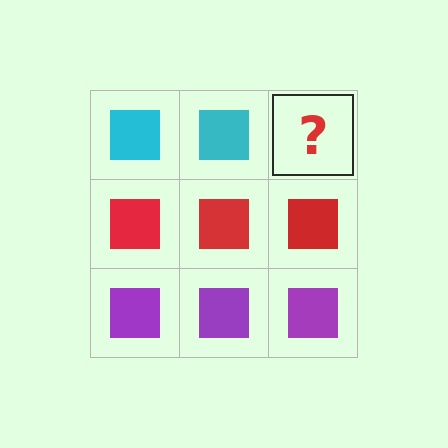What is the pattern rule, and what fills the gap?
The rule is that each row has a consistent color. The gap should be filled with a cyan square.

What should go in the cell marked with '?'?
The missing cell should contain a cyan square.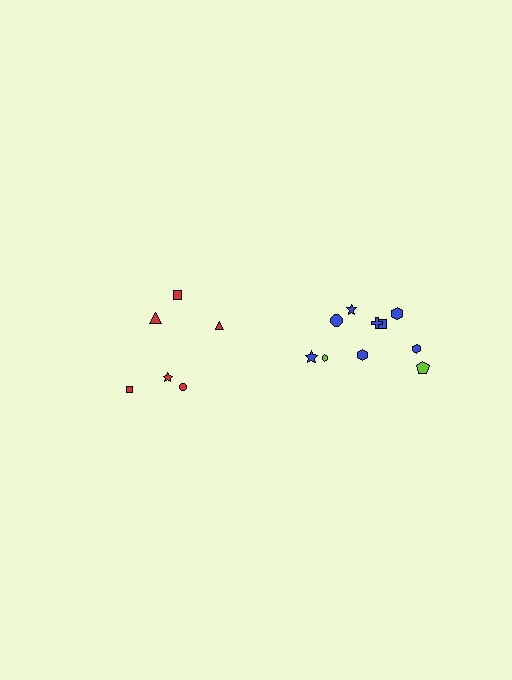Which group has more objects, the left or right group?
The right group.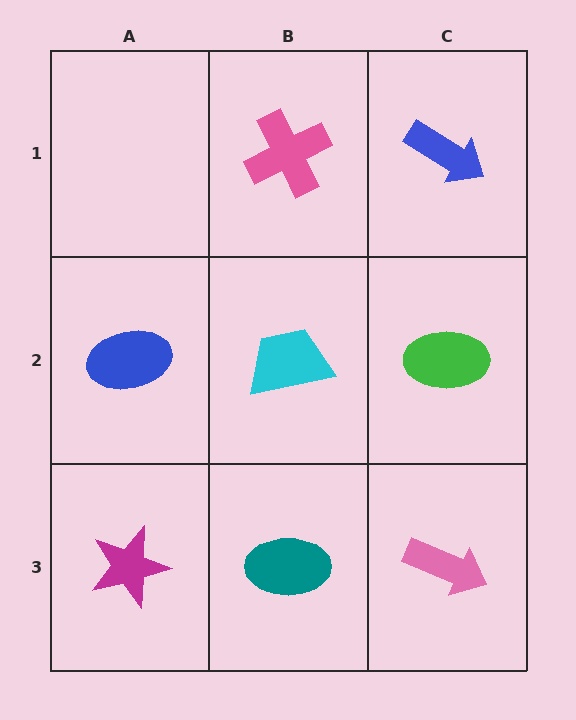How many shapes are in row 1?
2 shapes.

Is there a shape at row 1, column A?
No, that cell is empty.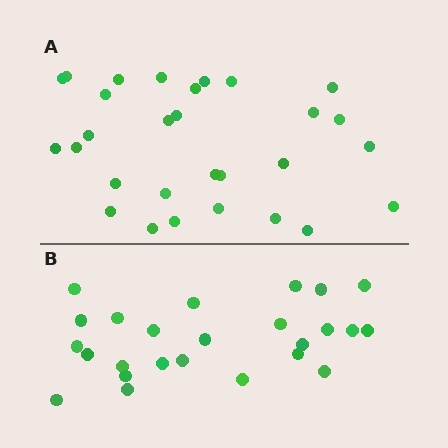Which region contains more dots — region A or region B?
Region A (the top region) has more dots.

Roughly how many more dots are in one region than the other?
Region A has about 4 more dots than region B.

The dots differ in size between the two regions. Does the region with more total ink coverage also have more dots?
No. Region B has more total ink coverage because its dots are larger, but region A actually contains more individual dots. Total area can be misleading — the number of items is what matters here.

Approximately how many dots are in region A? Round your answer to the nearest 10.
About 30 dots. (The exact count is 29, which rounds to 30.)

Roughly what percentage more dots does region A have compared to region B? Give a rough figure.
About 15% more.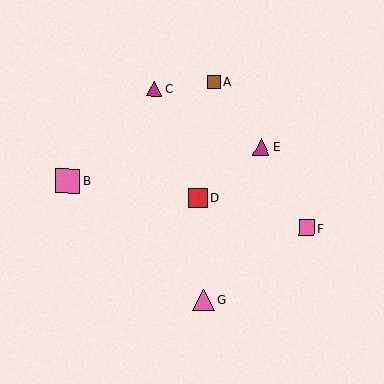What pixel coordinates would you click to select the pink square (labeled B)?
Click at (68, 181) to select the pink square B.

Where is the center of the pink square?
The center of the pink square is at (306, 228).